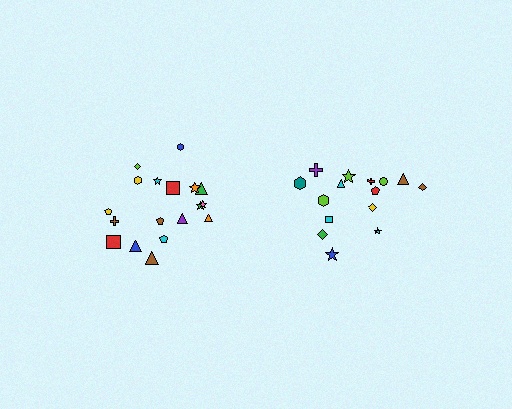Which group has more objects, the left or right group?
The left group.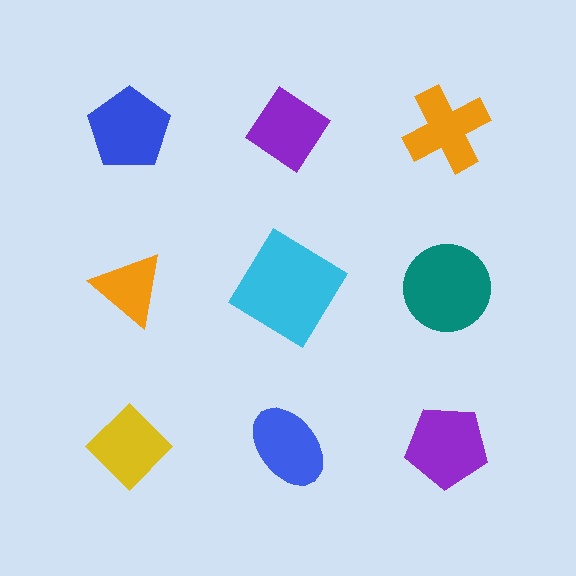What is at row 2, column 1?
An orange triangle.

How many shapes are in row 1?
3 shapes.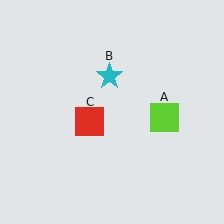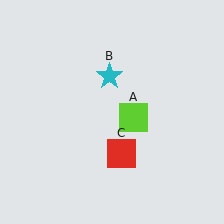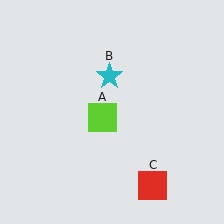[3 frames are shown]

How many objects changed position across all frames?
2 objects changed position: lime square (object A), red square (object C).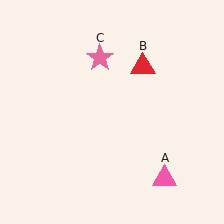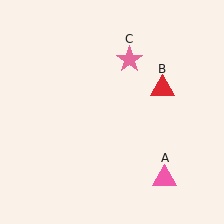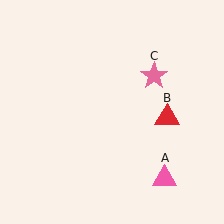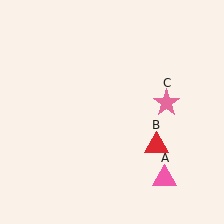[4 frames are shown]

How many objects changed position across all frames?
2 objects changed position: red triangle (object B), pink star (object C).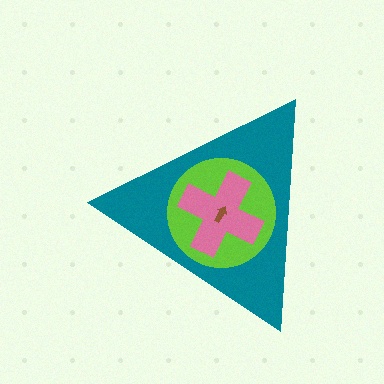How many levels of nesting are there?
4.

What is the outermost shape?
The teal triangle.